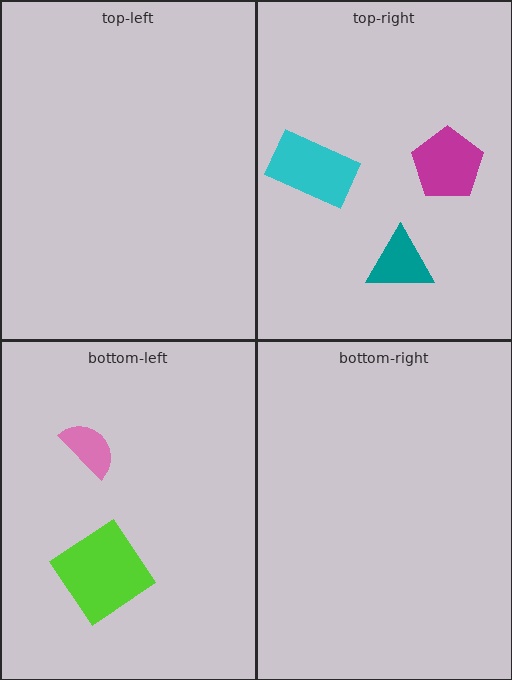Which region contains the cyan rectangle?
The top-right region.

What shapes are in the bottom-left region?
The pink semicircle, the lime diamond.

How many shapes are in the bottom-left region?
2.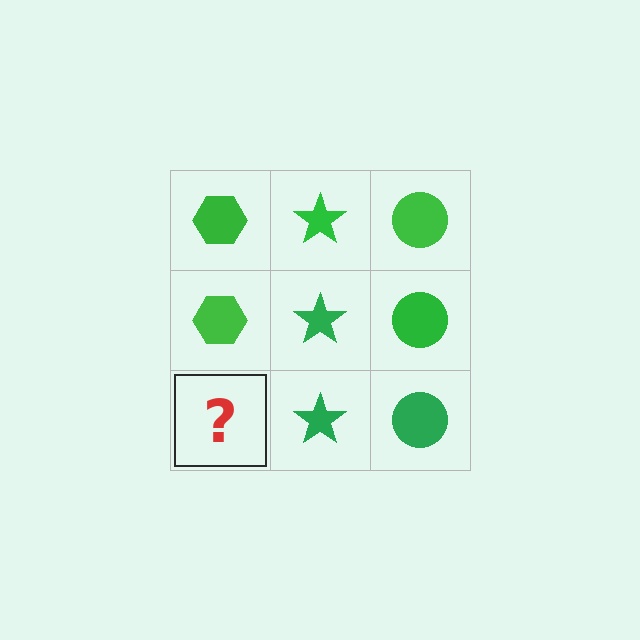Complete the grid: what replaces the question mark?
The question mark should be replaced with a green hexagon.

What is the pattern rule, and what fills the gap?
The rule is that each column has a consistent shape. The gap should be filled with a green hexagon.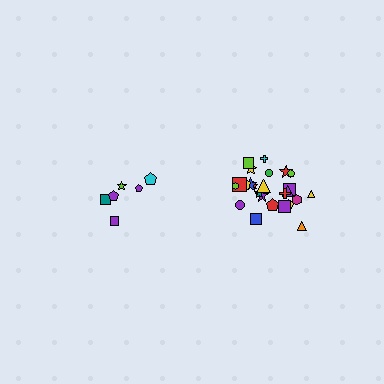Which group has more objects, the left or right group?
The right group.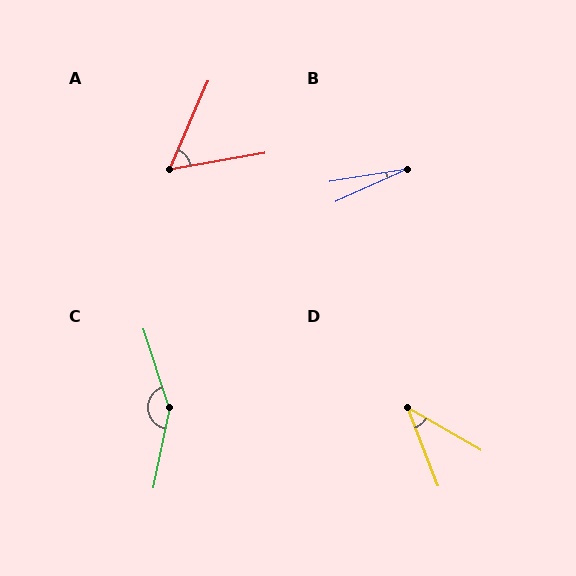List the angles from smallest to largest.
B (16°), D (39°), A (57°), C (150°).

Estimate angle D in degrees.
Approximately 39 degrees.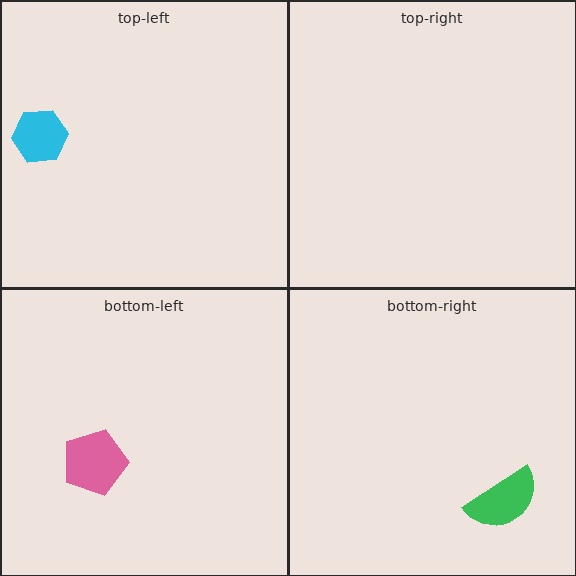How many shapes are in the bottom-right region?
1.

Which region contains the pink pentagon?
The bottom-left region.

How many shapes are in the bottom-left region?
1.